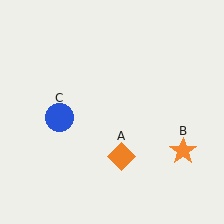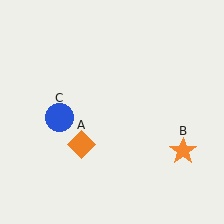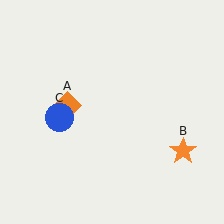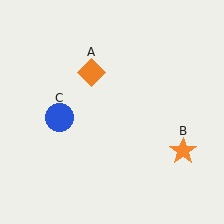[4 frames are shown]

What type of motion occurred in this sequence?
The orange diamond (object A) rotated clockwise around the center of the scene.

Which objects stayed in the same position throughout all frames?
Orange star (object B) and blue circle (object C) remained stationary.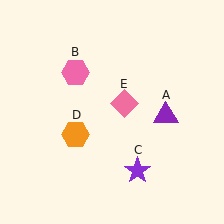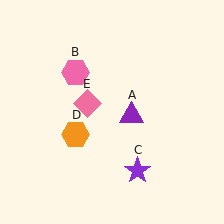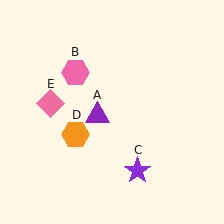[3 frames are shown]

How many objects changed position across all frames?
2 objects changed position: purple triangle (object A), pink diamond (object E).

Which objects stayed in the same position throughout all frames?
Pink hexagon (object B) and purple star (object C) and orange hexagon (object D) remained stationary.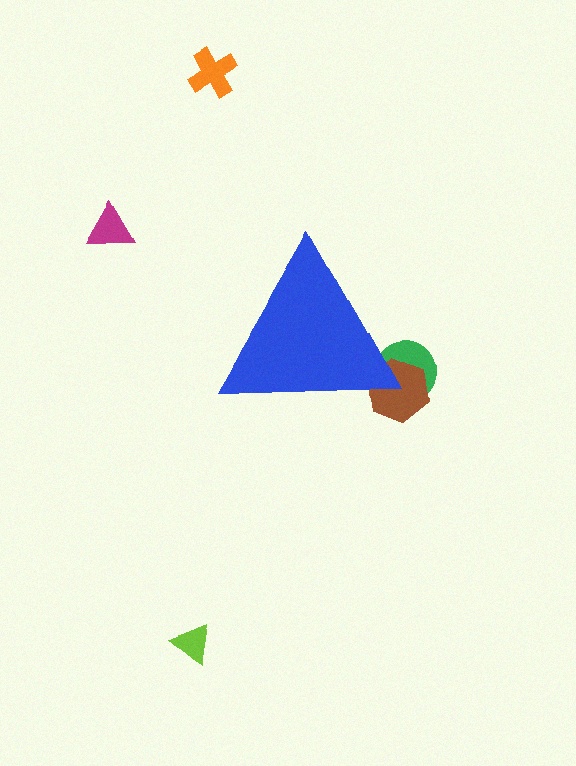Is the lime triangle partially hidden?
No, the lime triangle is fully visible.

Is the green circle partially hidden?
Yes, the green circle is partially hidden behind the blue triangle.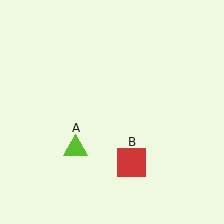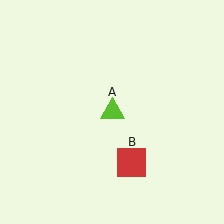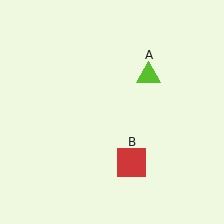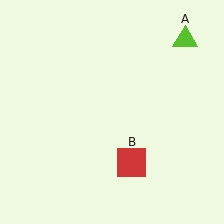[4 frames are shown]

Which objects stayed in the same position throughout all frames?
Red square (object B) remained stationary.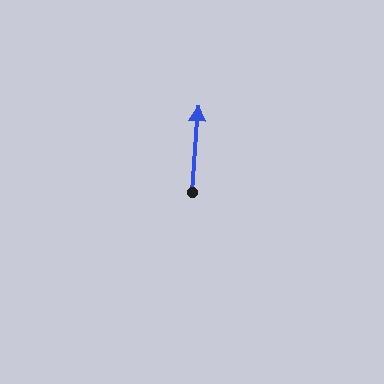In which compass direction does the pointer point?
North.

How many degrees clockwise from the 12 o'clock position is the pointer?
Approximately 4 degrees.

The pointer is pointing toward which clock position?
Roughly 12 o'clock.